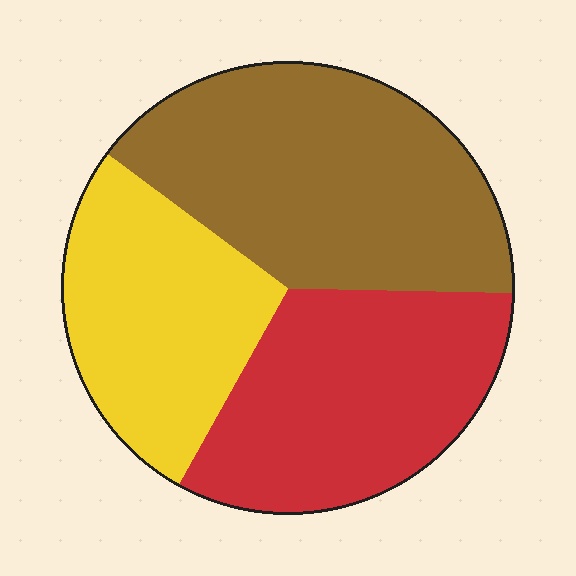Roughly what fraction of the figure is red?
Red covers roughly 35% of the figure.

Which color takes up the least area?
Yellow, at roughly 25%.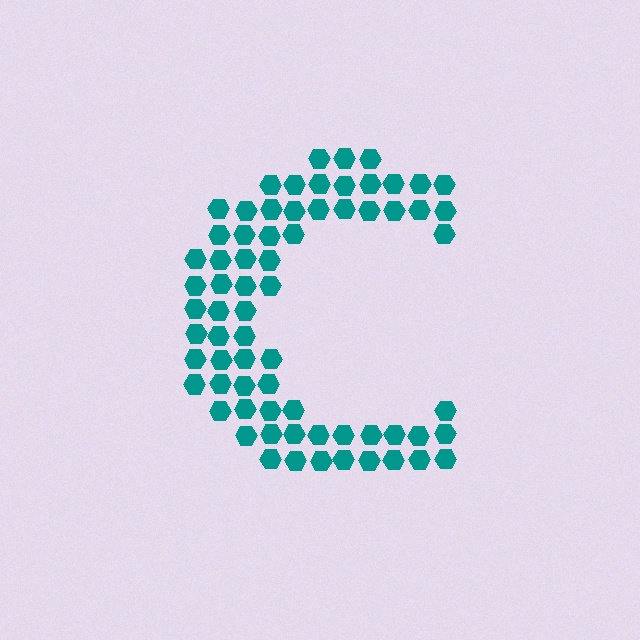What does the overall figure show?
The overall figure shows the letter C.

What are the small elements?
The small elements are hexagons.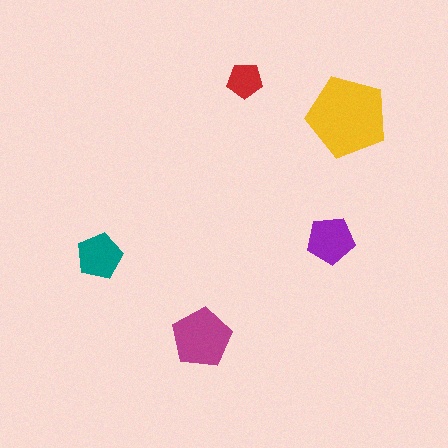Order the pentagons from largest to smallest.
the yellow one, the magenta one, the purple one, the teal one, the red one.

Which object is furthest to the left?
The teal pentagon is leftmost.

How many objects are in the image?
There are 5 objects in the image.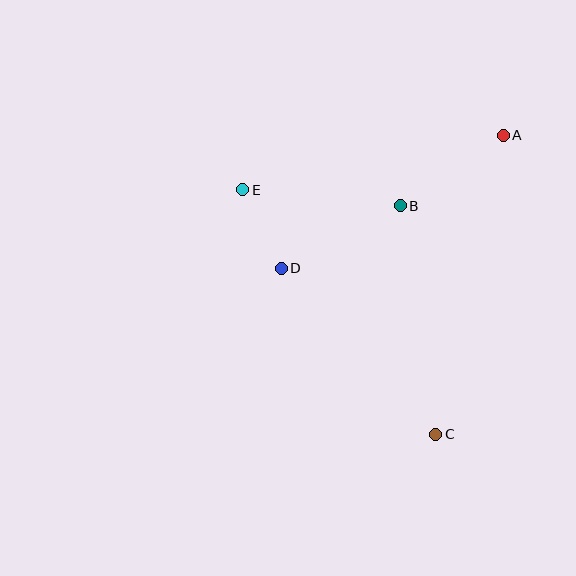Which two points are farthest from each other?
Points C and E are farthest from each other.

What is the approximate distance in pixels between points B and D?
The distance between B and D is approximately 135 pixels.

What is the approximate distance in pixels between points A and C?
The distance between A and C is approximately 307 pixels.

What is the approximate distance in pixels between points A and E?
The distance between A and E is approximately 266 pixels.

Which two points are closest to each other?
Points D and E are closest to each other.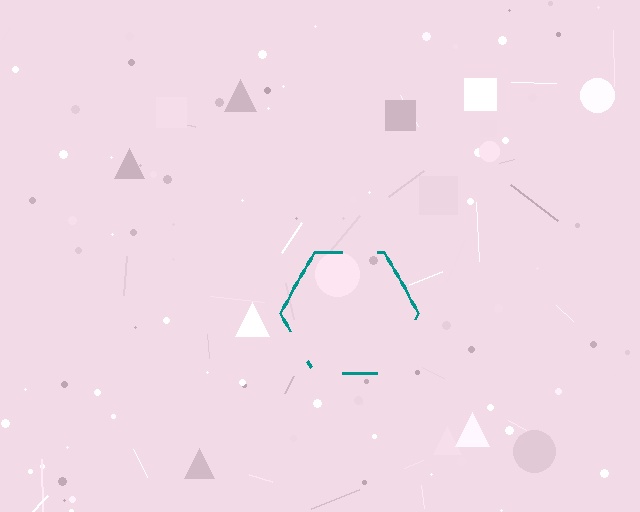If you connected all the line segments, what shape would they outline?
They would outline a hexagon.